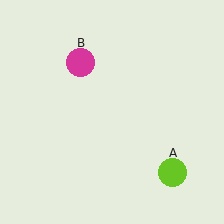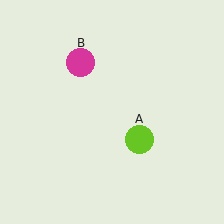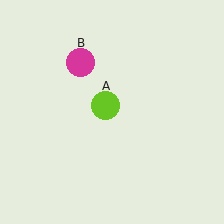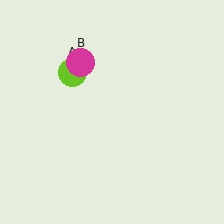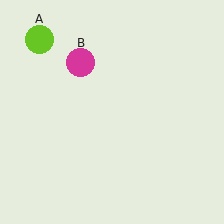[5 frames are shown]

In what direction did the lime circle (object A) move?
The lime circle (object A) moved up and to the left.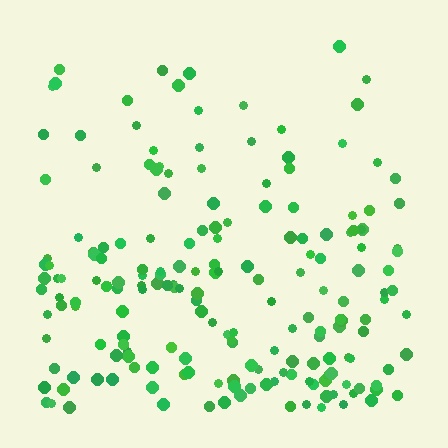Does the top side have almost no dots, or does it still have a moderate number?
Still a moderate number, just noticeably fewer than the bottom.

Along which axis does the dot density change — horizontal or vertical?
Vertical.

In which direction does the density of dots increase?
From top to bottom, with the bottom side densest.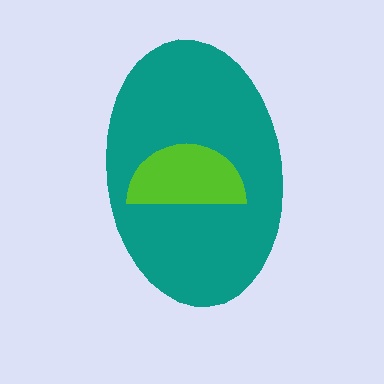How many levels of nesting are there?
2.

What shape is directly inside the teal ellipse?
The lime semicircle.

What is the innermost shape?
The lime semicircle.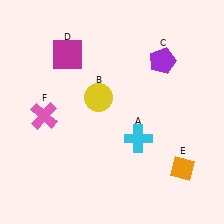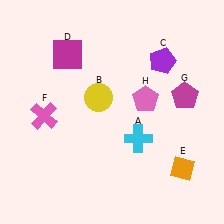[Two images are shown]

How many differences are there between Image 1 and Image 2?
There are 2 differences between the two images.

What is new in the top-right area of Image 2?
A pink pentagon (H) was added in the top-right area of Image 2.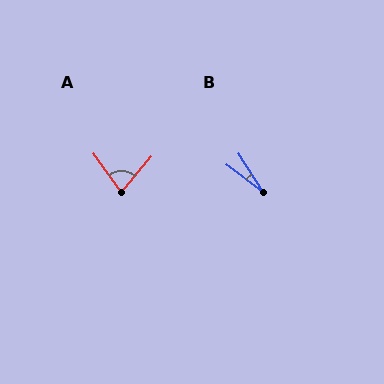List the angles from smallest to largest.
B (20°), A (76°).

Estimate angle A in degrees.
Approximately 76 degrees.